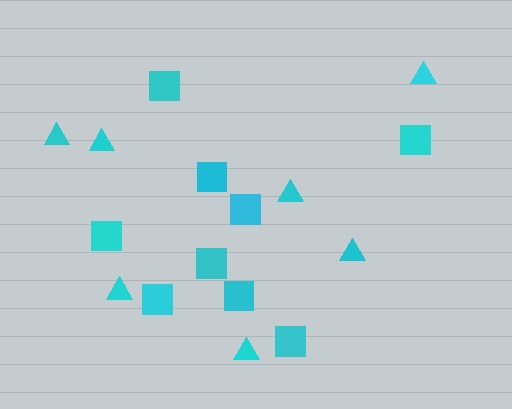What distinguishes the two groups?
There are 2 groups: one group of triangles (7) and one group of squares (9).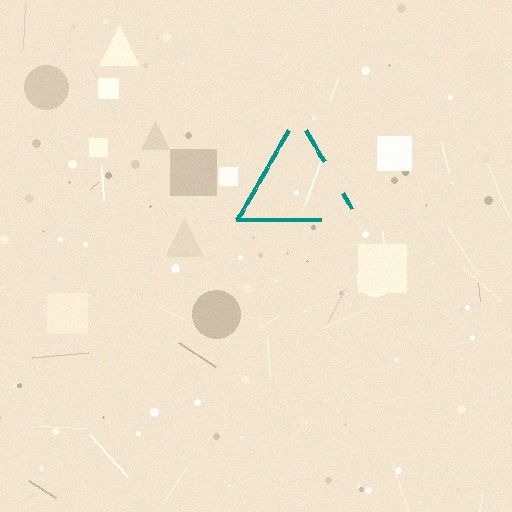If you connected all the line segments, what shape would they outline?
They would outline a triangle.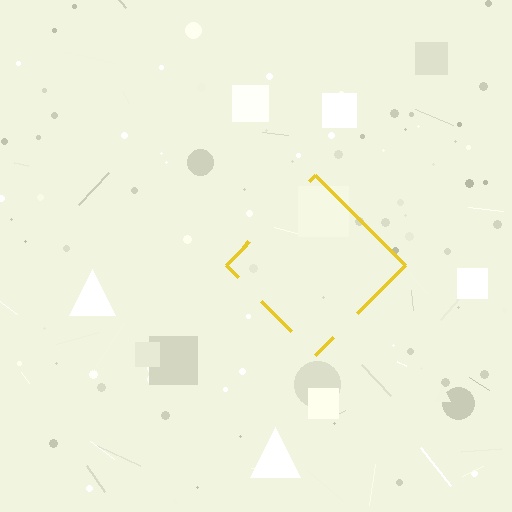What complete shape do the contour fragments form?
The contour fragments form a diamond.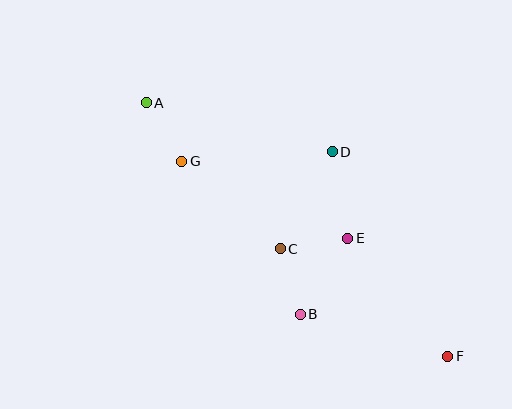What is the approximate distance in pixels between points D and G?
The distance between D and G is approximately 151 pixels.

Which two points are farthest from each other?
Points A and F are farthest from each other.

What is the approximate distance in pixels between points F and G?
The distance between F and G is approximately 330 pixels.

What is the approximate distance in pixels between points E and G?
The distance between E and G is approximately 183 pixels.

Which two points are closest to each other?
Points B and C are closest to each other.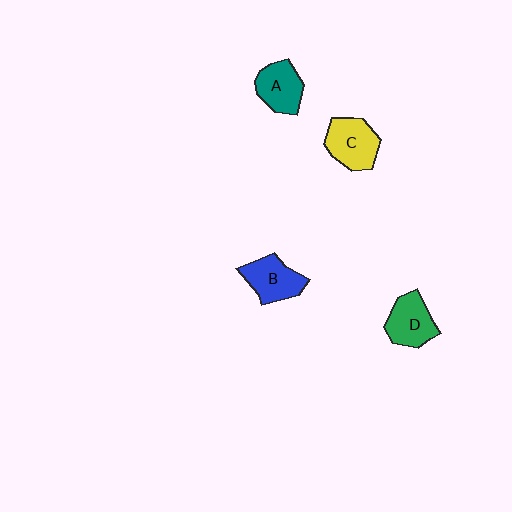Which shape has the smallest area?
Shape A (teal).